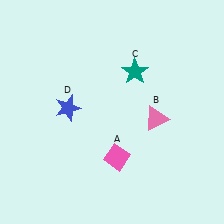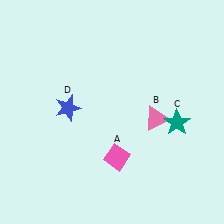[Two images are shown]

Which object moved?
The teal star (C) moved down.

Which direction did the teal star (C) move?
The teal star (C) moved down.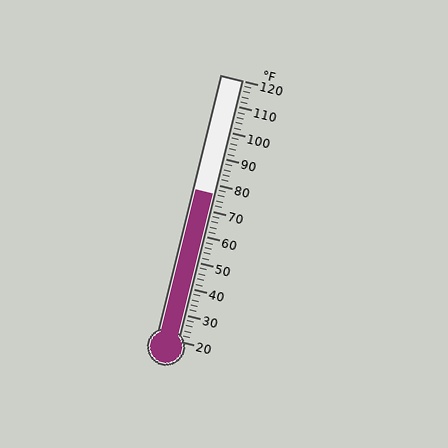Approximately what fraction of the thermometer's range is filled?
The thermometer is filled to approximately 55% of its range.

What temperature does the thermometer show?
The thermometer shows approximately 76°F.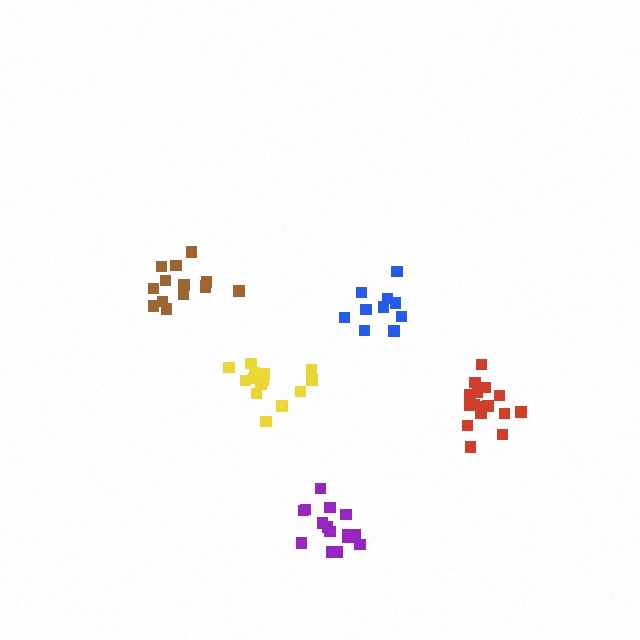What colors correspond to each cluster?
The clusters are colored: yellow, red, blue, purple, brown.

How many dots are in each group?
Group 1: 14 dots, Group 2: 17 dots, Group 3: 11 dots, Group 4: 16 dots, Group 5: 14 dots (72 total).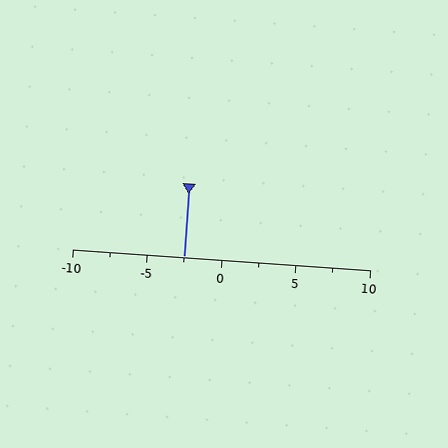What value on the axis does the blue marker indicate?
The marker indicates approximately -2.5.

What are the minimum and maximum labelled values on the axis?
The axis runs from -10 to 10.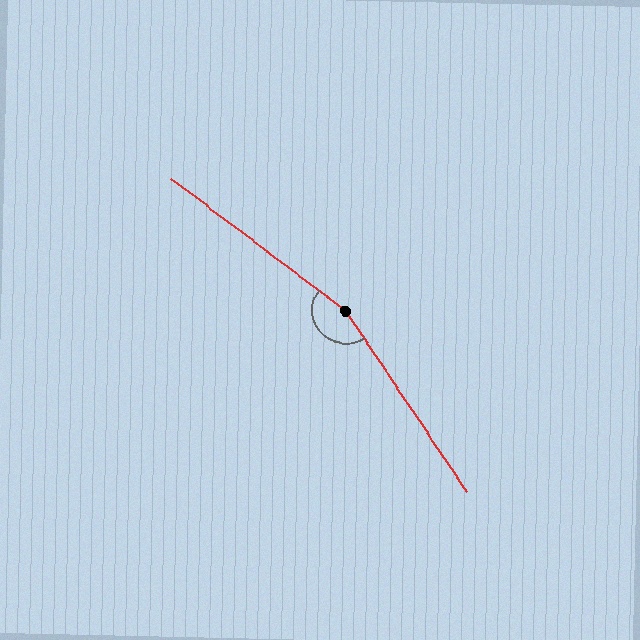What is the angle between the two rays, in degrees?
Approximately 161 degrees.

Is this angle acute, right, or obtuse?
It is obtuse.